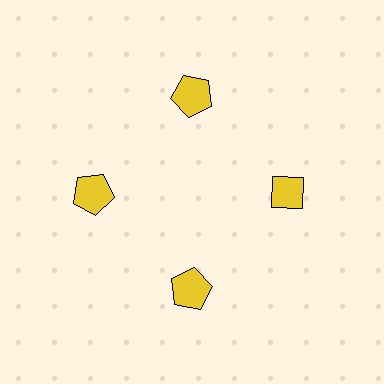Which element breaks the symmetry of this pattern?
The yellow diamond at roughly the 3 o'clock position breaks the symmetry. All other shapes are yellow pentagons.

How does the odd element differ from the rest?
It has a different shape: diamond instead of pentagon.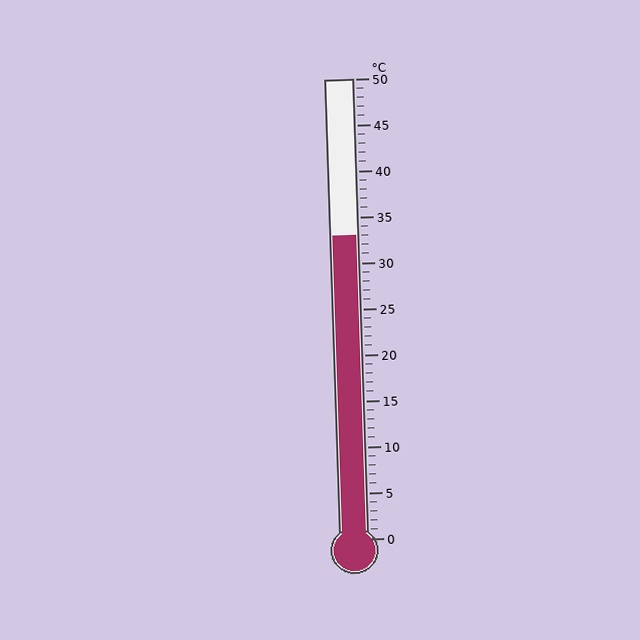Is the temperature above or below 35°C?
The temperature is below 35°C.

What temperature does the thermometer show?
The thermometer shows approximately 33°C.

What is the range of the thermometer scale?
The thermometer scale ranges from 0°C to 50°C.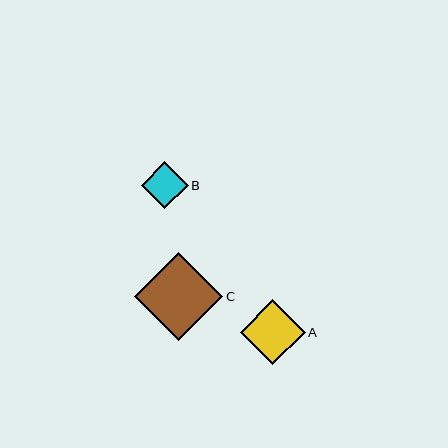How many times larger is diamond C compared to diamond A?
Diamond C is approximately 1.4 times the size of diamond A.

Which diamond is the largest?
Diamond C is the largest with a size of approximately 88 pixels.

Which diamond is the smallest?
Diamond B is the smallest with a size of approximately 47 pixels.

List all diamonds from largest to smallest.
From largest to smallest: C, A, B.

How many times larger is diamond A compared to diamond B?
Diamond A is approximately 1.4 times the size of diamond B.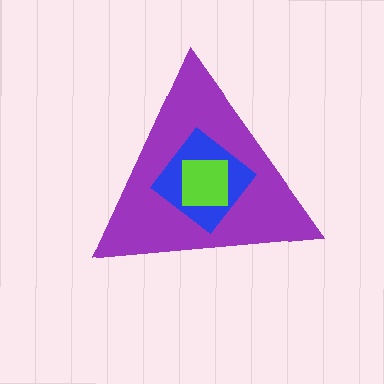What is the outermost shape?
The purple triangle.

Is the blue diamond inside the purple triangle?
Yes.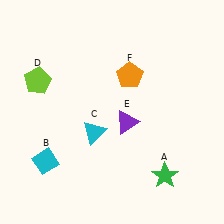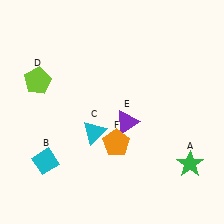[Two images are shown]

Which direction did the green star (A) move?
The green star (A) moved right.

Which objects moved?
The objects that moved are: the green star (A), the orange pentagon (F).